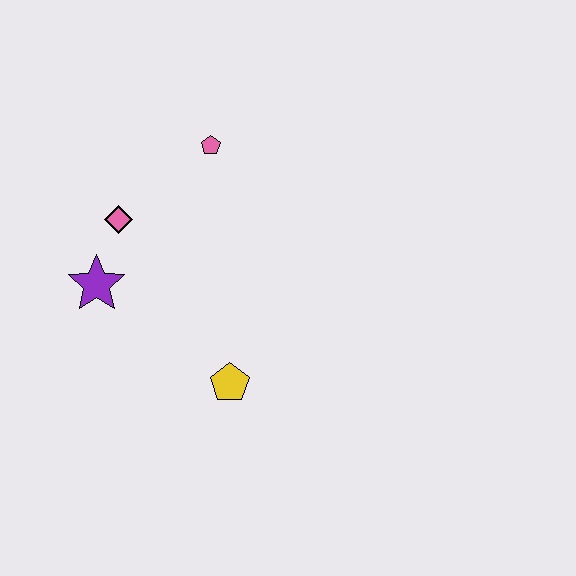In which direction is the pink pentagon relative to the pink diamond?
The pink pentagon is to the right of the pink diamond.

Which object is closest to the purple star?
The pink diamond is closest to the purple star.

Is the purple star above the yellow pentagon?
Yes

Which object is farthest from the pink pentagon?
The yellow pentagon is farthest from the pink pentagon.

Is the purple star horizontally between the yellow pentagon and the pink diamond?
No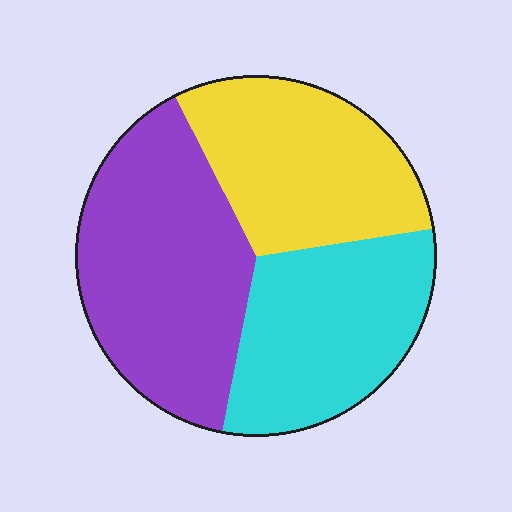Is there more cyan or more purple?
Purple.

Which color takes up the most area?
Purple, at roughly 40%.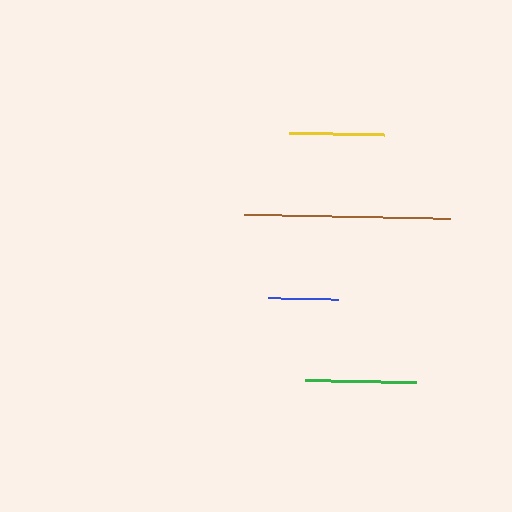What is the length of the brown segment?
The brown segment is approximately 206 pixels long.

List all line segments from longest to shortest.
From longest to shortest: brown, green, yellow, blue.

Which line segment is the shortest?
The blue line is the shortest at approximately 70 pixels.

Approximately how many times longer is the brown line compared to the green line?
The brown line is approximately 1.9 times the length of the green line.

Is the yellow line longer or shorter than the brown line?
The brown line is longer than the yellow line.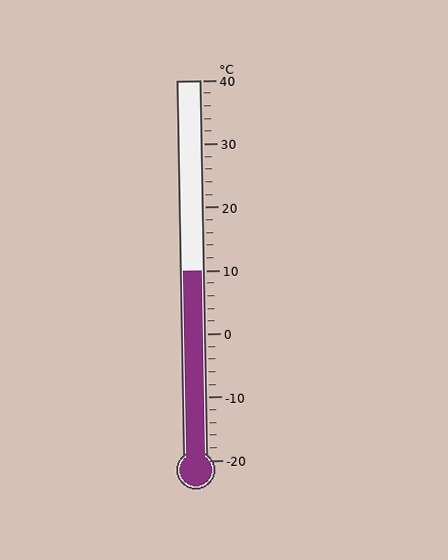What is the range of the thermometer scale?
The thermometer scale ranges from -20°C to 40°C.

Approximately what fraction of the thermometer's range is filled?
The thermometer is filled to approximately 50% of its range.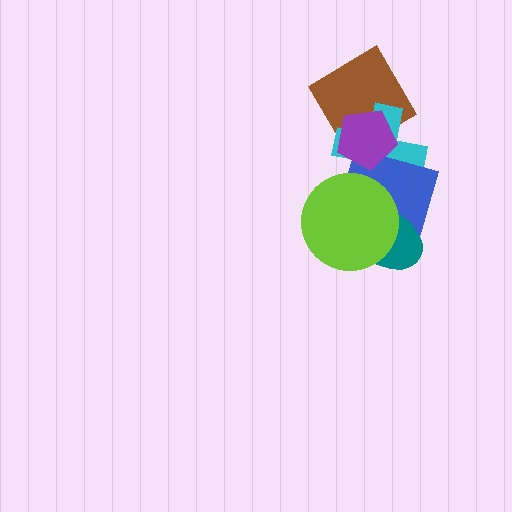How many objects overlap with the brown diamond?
2 objects overlap with the brown diamond.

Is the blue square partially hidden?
Yes, it is partially covered by another shape.